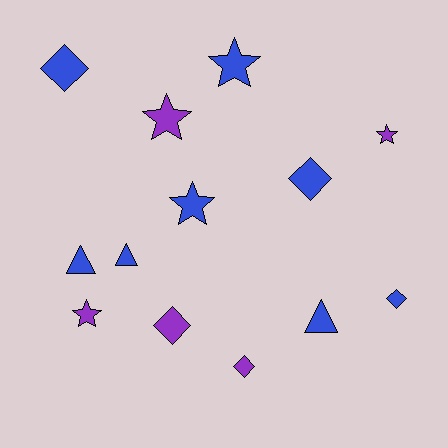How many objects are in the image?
There are 13 objects.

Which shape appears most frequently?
Star, with 5 objects.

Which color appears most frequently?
Blue, with 8 objects.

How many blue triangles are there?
There are 3 blue triangles.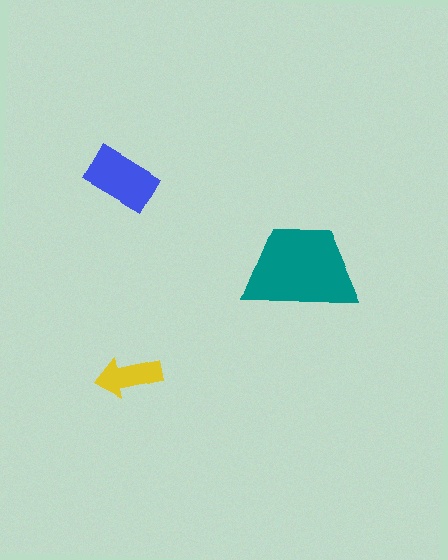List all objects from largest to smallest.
The teal trapezoid, the blue rectangle, the yellow arrow.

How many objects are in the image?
There are 3 objects in the image.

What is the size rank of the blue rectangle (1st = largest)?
2nd.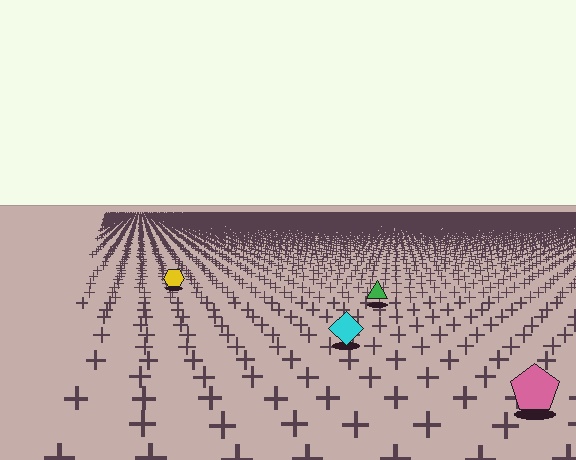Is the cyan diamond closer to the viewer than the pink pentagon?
No. The pink pentagon is closer — you can tell from the texture gradient: the ground texture is coarser near it.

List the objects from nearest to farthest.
From nearest to farthest: the pink pentagon, the cyan diamond, the green triangle, the yellow hexagon.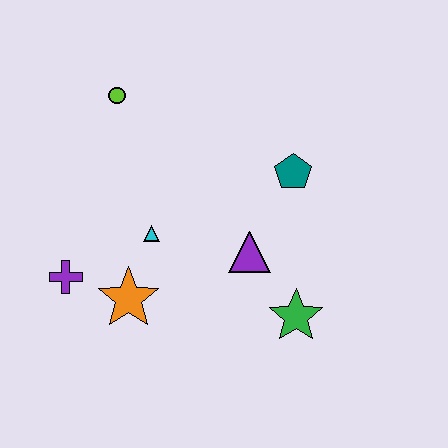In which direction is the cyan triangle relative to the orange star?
The cyan triangle is above the orange star.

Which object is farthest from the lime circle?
The green star is farthest from the lime circle.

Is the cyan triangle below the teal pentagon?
Yes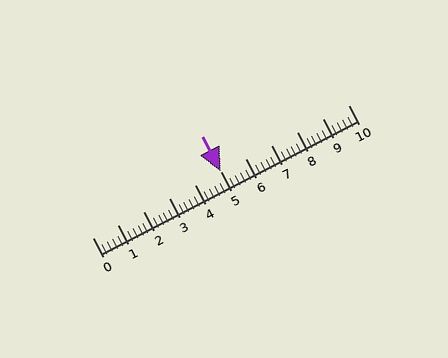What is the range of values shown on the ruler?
The ruler shows values from 0 to 10.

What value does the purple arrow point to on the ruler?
The purple arrow points to approximately 5.0.